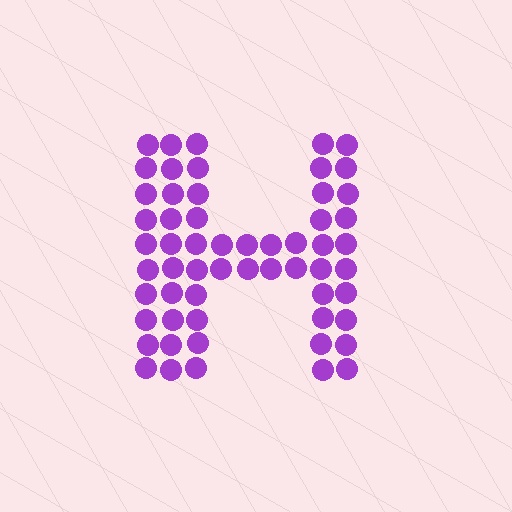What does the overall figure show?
The overall figure shows the letter H.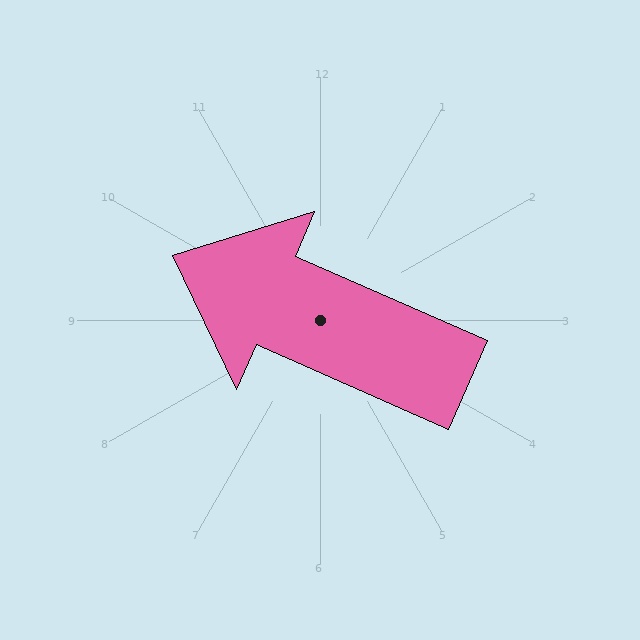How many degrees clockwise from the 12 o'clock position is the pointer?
Approximately 294 degrees.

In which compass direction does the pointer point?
Northwest.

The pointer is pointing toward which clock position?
Roughly 10 o'clock.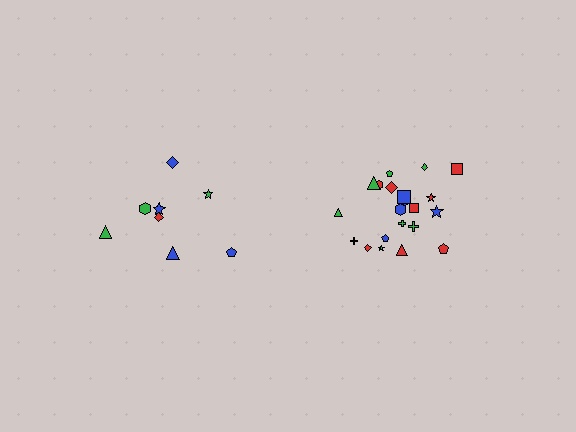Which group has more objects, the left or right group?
The right group.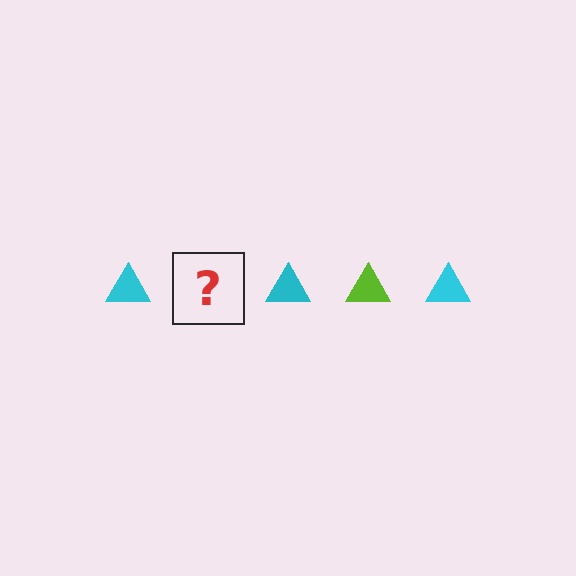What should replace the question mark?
The question mark should be replaced with a lime triangle.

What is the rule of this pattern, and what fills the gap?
The rule is that the pattern cycles through cyan, lime triangles. The gap should be filled with a lime triangle.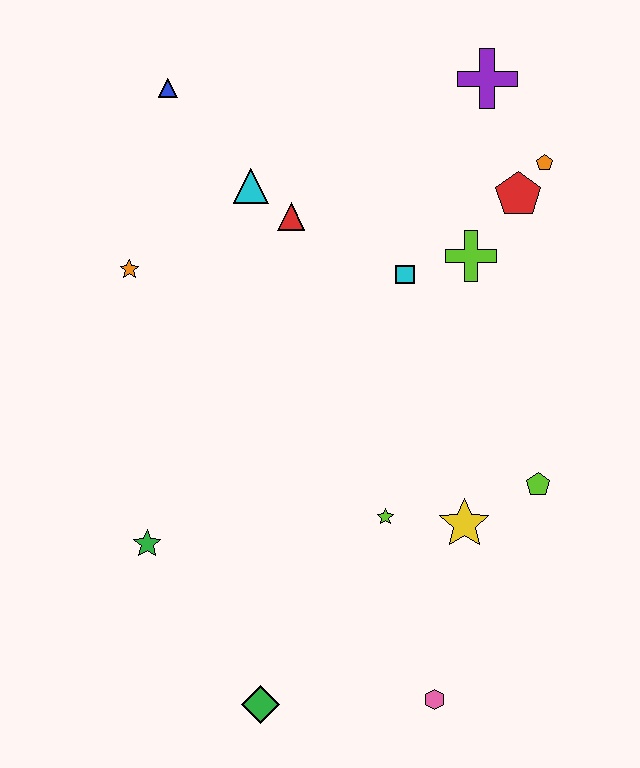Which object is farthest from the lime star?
The blue triangle is farthest from the lime star.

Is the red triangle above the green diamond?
Yes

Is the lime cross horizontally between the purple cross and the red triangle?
Yes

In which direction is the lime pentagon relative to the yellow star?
The lime pentagon is to the right of the yellow star.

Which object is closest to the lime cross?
The cyan square is closest to the lime cross.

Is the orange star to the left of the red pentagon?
Yes